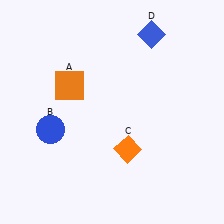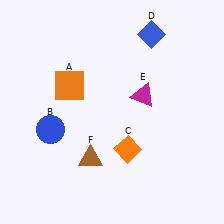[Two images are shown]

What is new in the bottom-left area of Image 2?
A brown triangle (F) was added in the bottom-left area of Image 2.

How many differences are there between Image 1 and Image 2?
There are 2 differences between the two images.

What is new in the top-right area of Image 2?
A magenta triangle (E) was added in the top-right area of Image 2.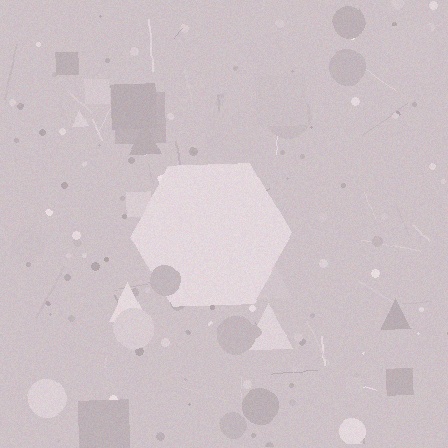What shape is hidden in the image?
A hexagon is hidden in the image.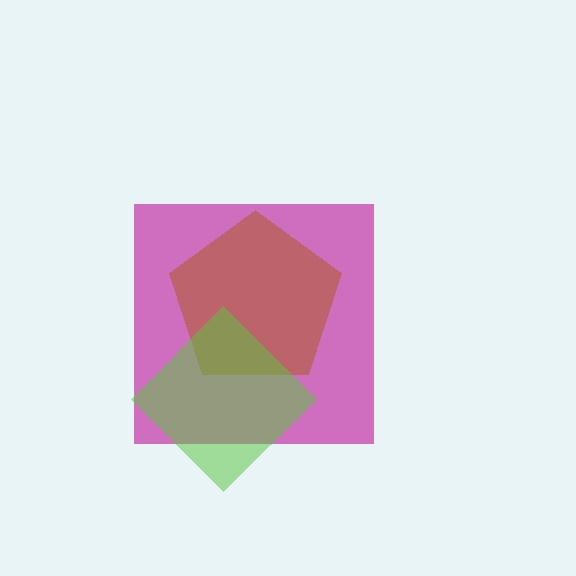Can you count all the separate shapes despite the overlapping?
Yes, there are 3 separate shapes.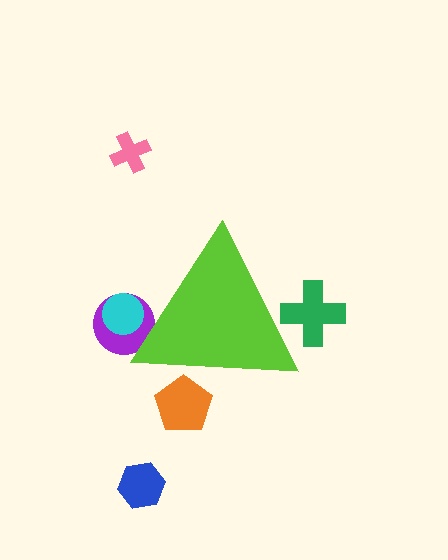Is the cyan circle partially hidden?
Yes, the cyan circle is partially hidden behind the lime triangle.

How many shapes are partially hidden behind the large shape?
4 shapes are partially hidden.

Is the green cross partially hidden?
Yes, the green cross is partially hidden behind the lime triangle.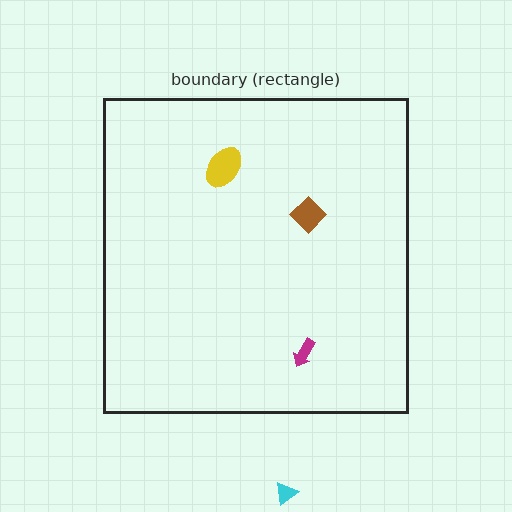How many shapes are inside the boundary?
3 inside, 1 outside.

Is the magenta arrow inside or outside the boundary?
Inside.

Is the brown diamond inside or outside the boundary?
Inside.